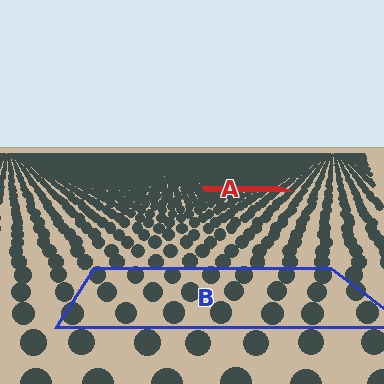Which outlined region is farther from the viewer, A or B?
Region A is farther from the viewer — the texture elements inside it appear smaller and more densely packed.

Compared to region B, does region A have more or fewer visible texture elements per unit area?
Region A has more texture elements per unit area — they are packed more densely because it is farther away.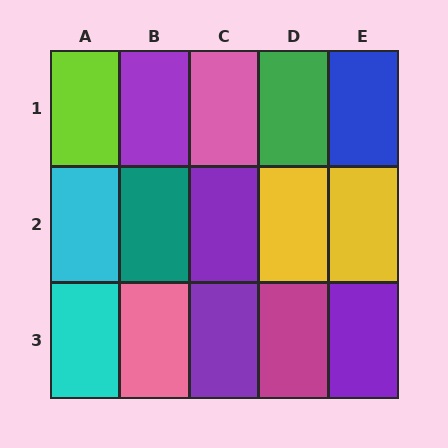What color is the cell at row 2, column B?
Teal.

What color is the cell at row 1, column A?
Lime.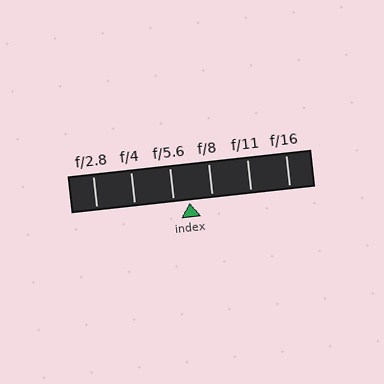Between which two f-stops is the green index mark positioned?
The index mark is between f/5.6 and f/8.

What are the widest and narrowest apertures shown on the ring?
The widest aperture shown is f/2.8 and the narrowest is f/16.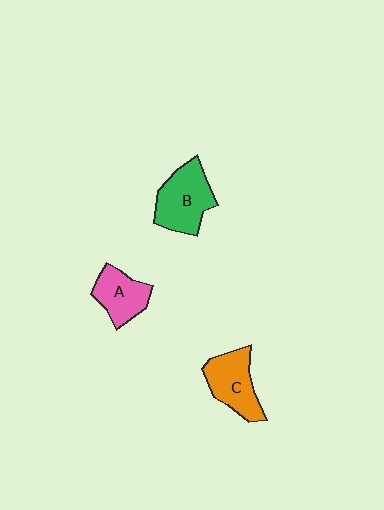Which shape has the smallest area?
Shape A (pink).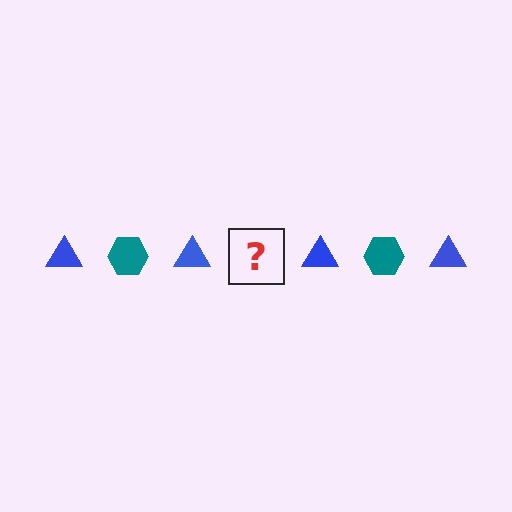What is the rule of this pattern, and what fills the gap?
The rule is that the pattern alternates between blue triangle and teal hexagon. The gap should be filled with a teal hexagon.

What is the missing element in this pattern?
The missing element is a teal hexagon.